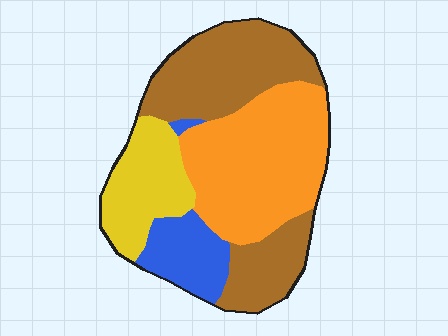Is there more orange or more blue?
Orange.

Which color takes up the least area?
Blue, at roughly 10%.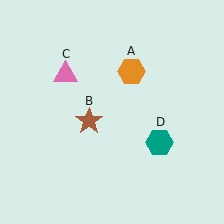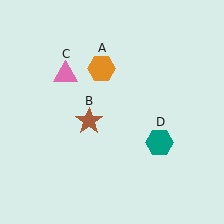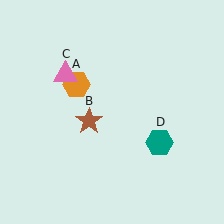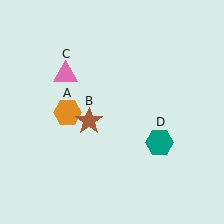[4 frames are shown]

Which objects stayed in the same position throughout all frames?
Brown star (object B) and pink triangle (object C) and teal hexagon (object D) remained stationary.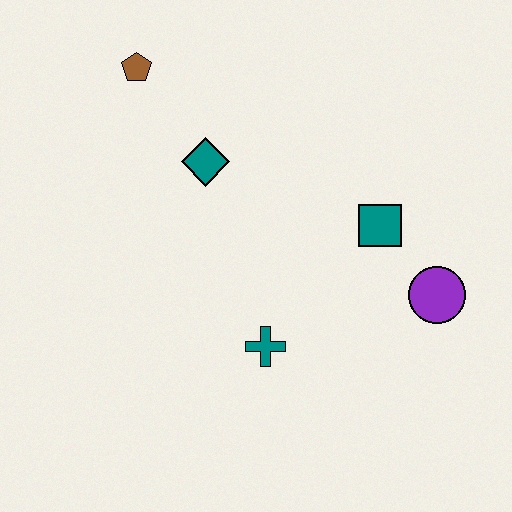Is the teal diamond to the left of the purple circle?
Yes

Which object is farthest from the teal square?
The brown pentagon is farthest from the teal square.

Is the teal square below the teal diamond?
Yes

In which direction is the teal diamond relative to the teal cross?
The teal diamond is above the teal cross.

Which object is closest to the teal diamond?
The brown pentagon is closest to the teal diamond.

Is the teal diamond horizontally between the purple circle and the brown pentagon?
Yes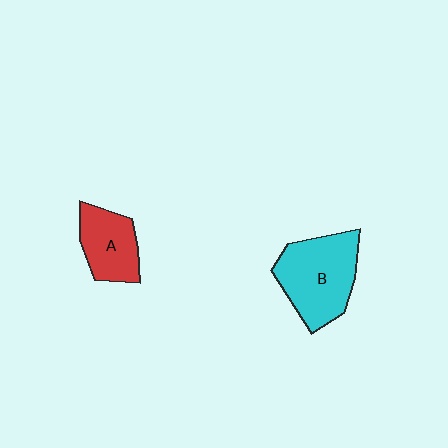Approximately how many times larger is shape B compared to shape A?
Approximately 1.6 times.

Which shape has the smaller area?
Shape A (red).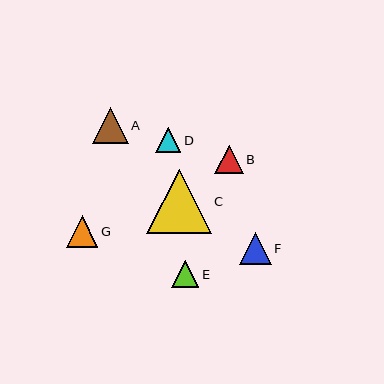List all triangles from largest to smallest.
From largest to smallest: C, A, F, G, B, E, D.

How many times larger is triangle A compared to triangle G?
Triangle A is approximately 1.1 times the size of triangle G.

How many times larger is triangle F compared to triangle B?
Triangle F is approximately 1.1 times the size of triangle B.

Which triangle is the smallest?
Triangle D is the smallest with a size of approximately 25 pixels.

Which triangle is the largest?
Triangle C is the largest with a size of approximately 64 pixels.